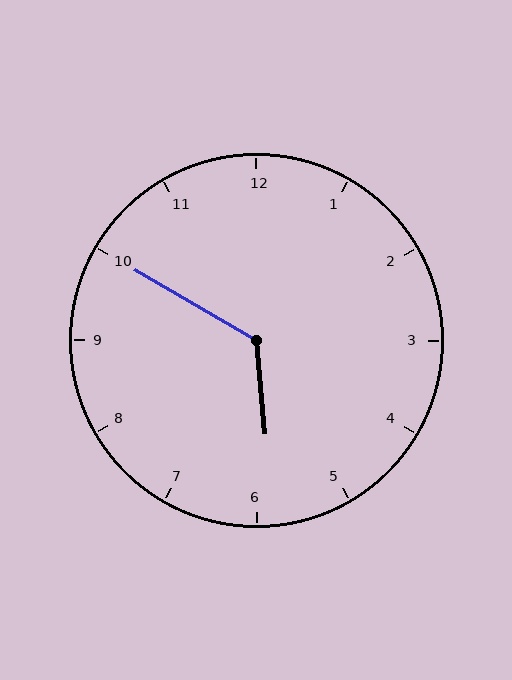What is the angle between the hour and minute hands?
Approximately 125 degrees.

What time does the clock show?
5:50.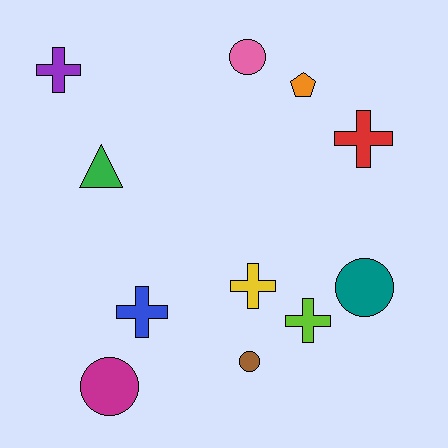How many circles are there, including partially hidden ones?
There are 4 circles.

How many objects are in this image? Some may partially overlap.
There are 11 objects.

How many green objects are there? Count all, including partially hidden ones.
There is 1 green object.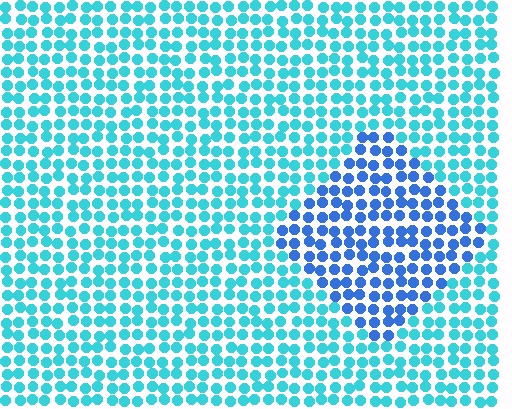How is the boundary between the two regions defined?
The boundary is defined purely by a slight shift in hue (about 35 degrees). Spacing, size, and orientation are identical on both sides.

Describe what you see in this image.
The image is filled with small cyan elements in a uniform arrangement. A diamond-shaped region is visible where the elements are tinted to a slightly different hue, forming a subtle color boundary.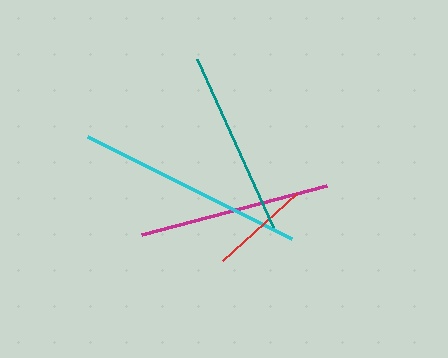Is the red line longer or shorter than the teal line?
The teal line is longer than the red line.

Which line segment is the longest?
The cyan line is the longest at approximately 228 pixels.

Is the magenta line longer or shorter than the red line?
The magenta line is longer than the red line.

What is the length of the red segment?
The red segment is approximately 99 pixels long.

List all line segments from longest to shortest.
From longest to shortest: cyan, magenta, teal, red.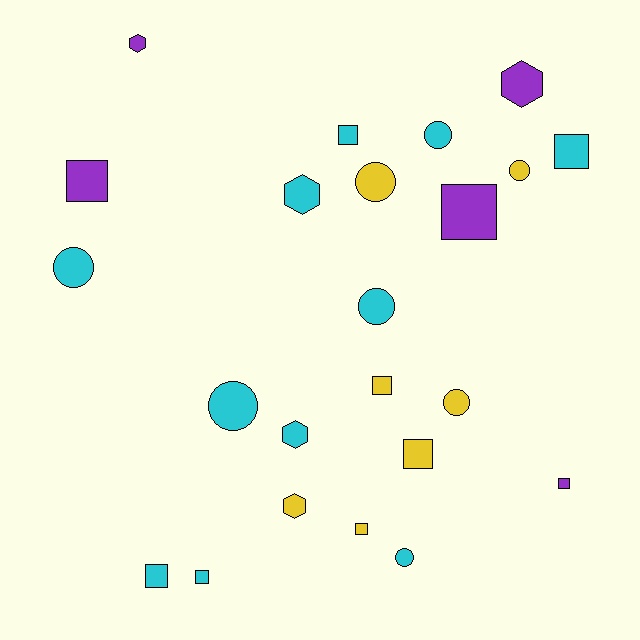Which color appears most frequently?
Cyan, with 11 objects.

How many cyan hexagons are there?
There are 2 cyan hexagons.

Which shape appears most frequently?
Square, with 10 objects.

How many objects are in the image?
There are 23 objects.